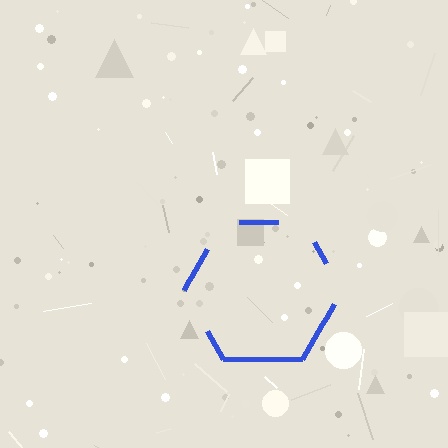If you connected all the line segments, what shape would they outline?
They would outline a hexagon.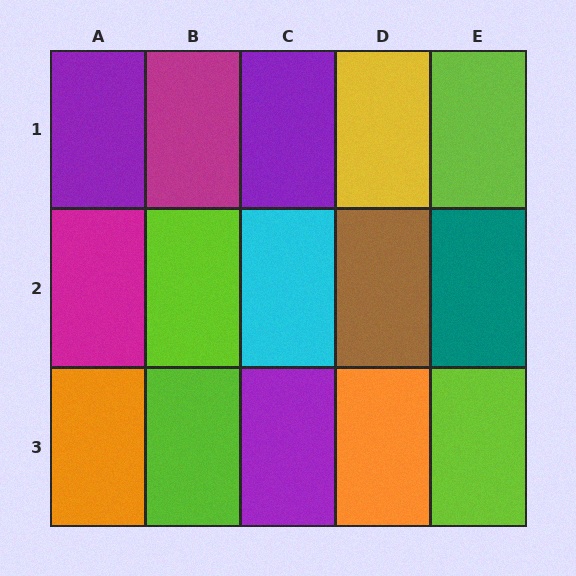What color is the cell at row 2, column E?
Teal.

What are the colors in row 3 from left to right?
Orange, lime, purple, orange, lime.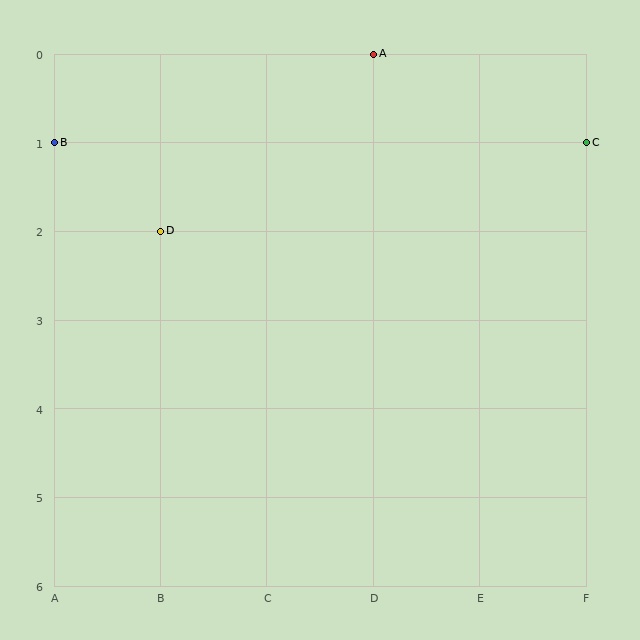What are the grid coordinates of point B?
Point B is at grid coordinates (A, 1).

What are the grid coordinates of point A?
Point A is at grid coordinates (D, 0).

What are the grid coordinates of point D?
Point D is at grid coordinates (B, 2).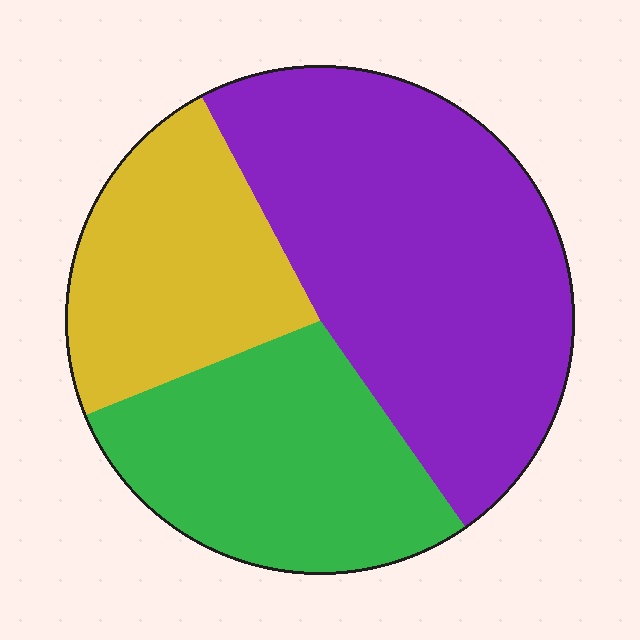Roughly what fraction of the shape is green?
Green covers about 30% of the shape.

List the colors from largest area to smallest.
From largest to smallest: purple, green, yellow.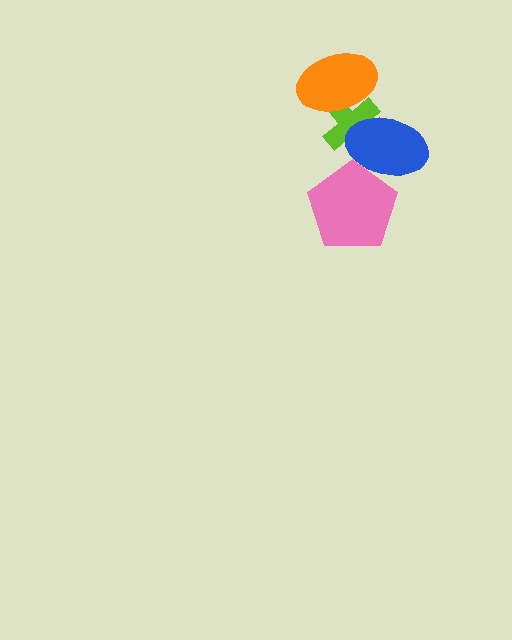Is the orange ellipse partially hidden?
No, no other shape covers it.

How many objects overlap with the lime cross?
2 objects overlap with the lime cross.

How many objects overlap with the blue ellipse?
2 objects overlap with the blue ellipse.